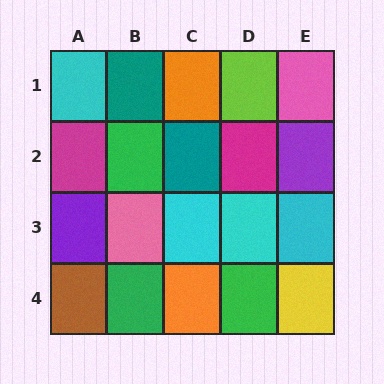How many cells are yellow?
1 cell is yellow.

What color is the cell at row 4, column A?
Brown.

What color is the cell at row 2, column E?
Purple.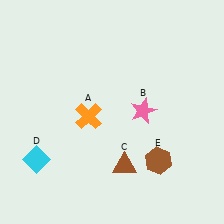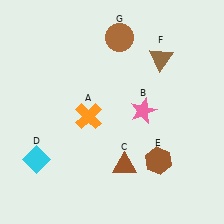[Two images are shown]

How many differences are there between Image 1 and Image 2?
There are 2 differences between the two images.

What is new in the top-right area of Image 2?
A brown circle (G) was added in the top-right area of Image 2.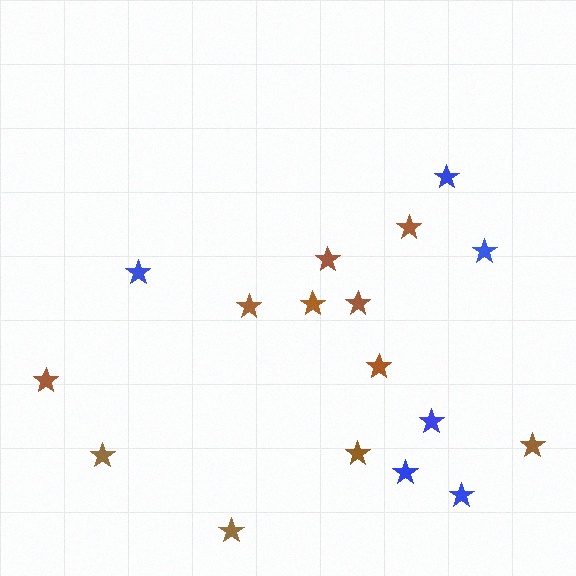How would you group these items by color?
There are 2 groups: one group of brown stars (11) and one group of blue stars (6).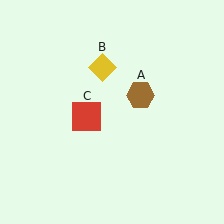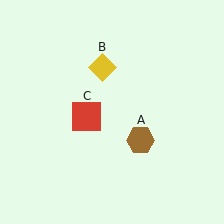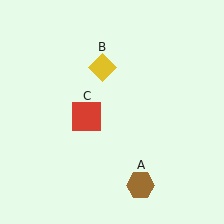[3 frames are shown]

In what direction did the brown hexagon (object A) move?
The brown hexagon (object A) moved down.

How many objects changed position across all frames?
1 object changed position: brown hexagon (object A).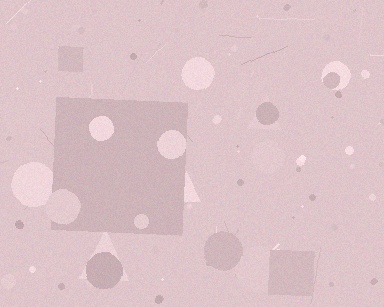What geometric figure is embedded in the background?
A square is embedded in the background.